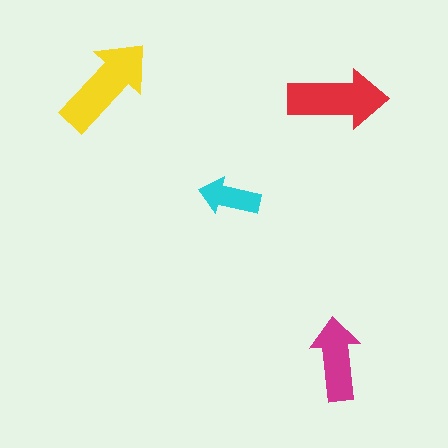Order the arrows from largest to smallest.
the yellow one, the red one, the magenta one, the cyan one.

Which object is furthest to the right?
The red arrow is rightmost.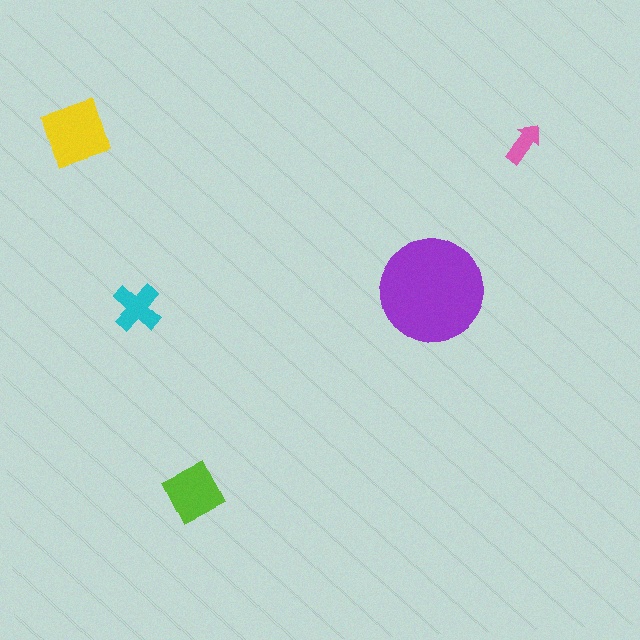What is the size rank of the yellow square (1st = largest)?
2nd.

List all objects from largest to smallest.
The purple circle, the yellow square, the lime diamond, the cyan cross, the pink arrow.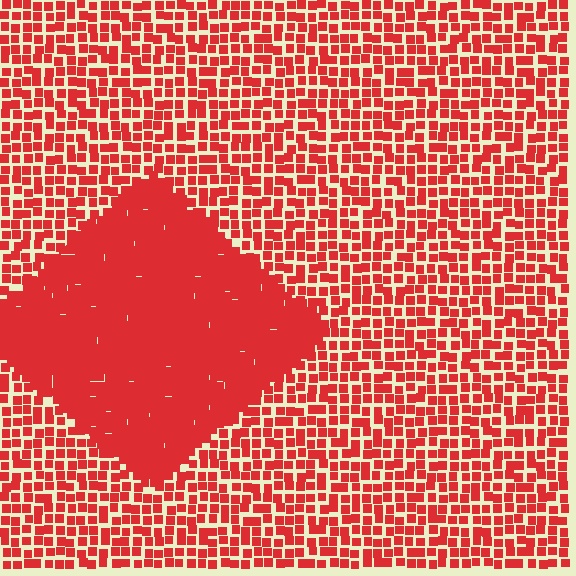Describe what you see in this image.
The image contains small red elements arranged at two different densities. A diamond-shaped region is visible where the elements are more densely packed than the surrounding area.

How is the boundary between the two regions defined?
The boundary is defined by a change in element density (approximately 2.1x ratio). All elements are the same color, size, and shape.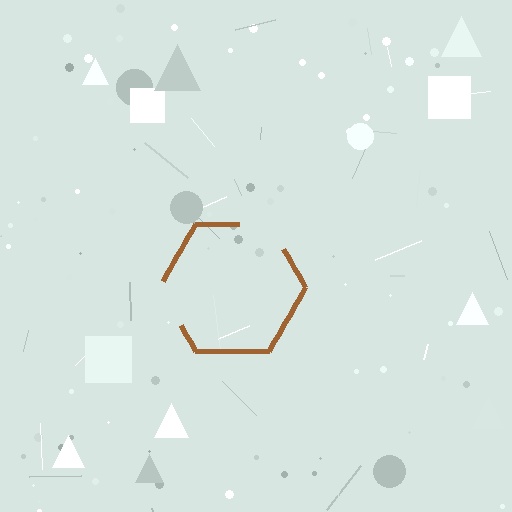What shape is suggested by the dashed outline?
The dashed outline suggests a hexagon.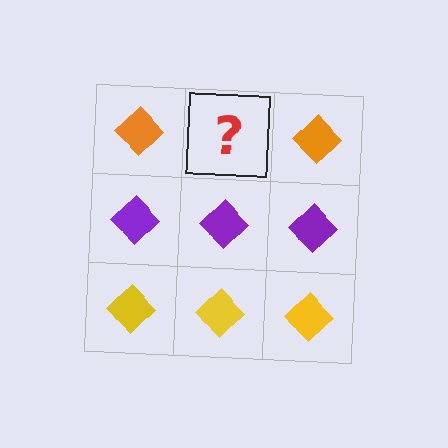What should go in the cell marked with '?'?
The missing cell should contain an orange diamond.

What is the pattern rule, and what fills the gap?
The rule is that each row has a consistent color. The gap should be filled with an orange diamond.